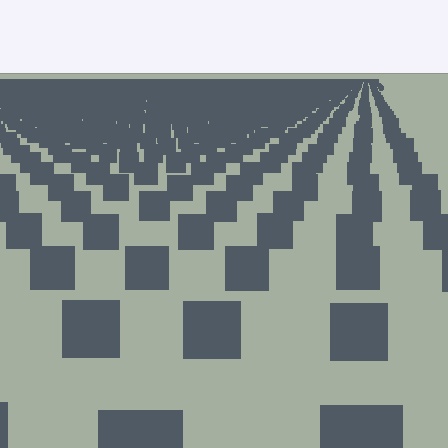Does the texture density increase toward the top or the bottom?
Density increases toward the top.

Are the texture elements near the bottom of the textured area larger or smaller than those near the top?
Larger. Near the bottom, elements are closer to the viewer and appear at a bigger on-screen size.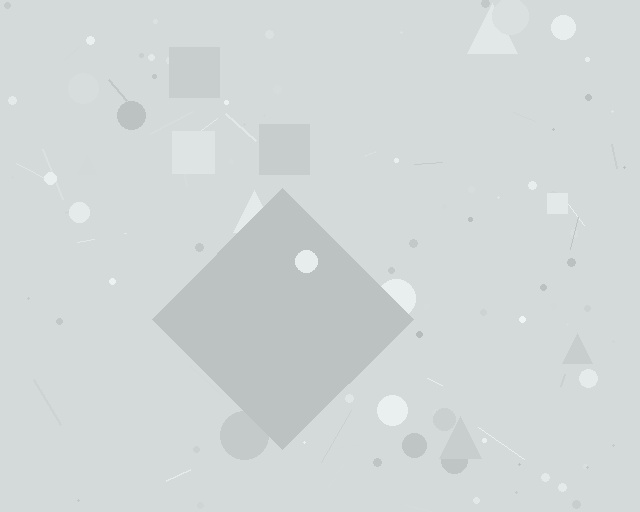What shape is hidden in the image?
A diamond is hidden in the image.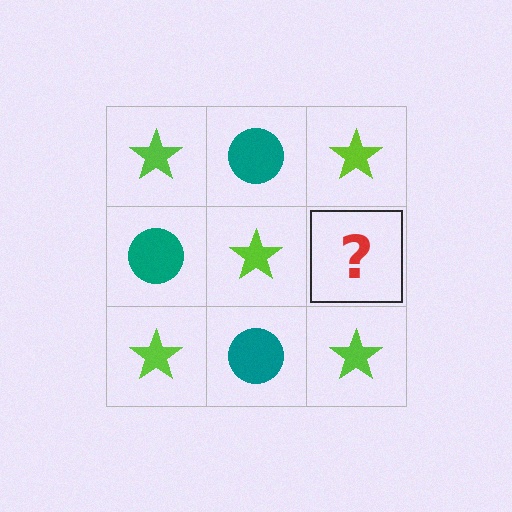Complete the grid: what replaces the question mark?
The question mark should be replaced with a teal circle.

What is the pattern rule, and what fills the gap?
The rule is that it alternates lime star and teal circle in a checkerboard pattern. The gap should be filled with a teal circle.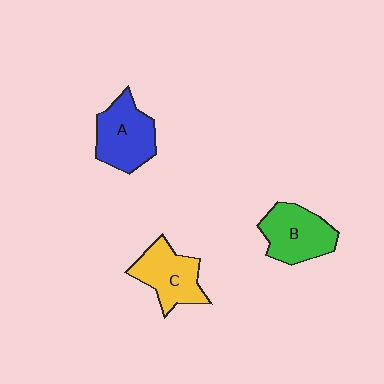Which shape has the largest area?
Shape A (blue).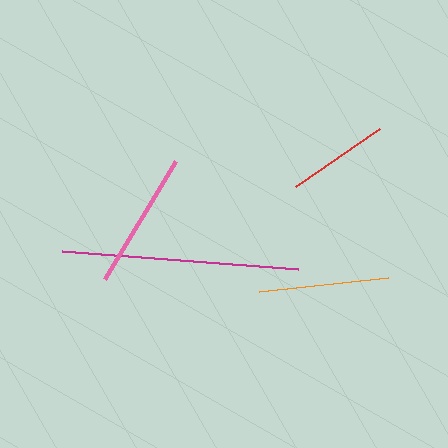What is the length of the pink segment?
The pink segment is approximately 138 pixels long.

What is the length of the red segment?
The red segment is approximately 101 pixels long.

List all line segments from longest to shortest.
From longest to shortest: magenta, pink, orange, red.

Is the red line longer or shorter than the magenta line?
The magenta line is longer than the red line.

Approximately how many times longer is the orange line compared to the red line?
The orange line is approximately 1.3 times the length of the red line.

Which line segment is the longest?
The magenta line is the longest at approximately 237 pixels.